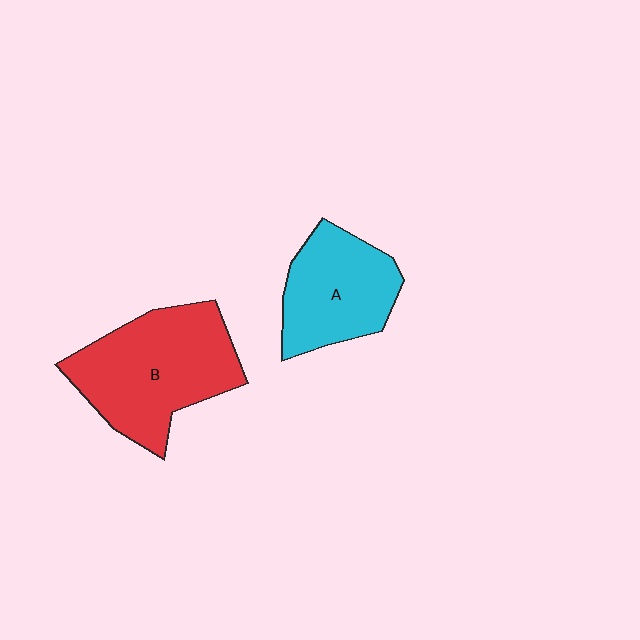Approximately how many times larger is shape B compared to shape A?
Approximately 1.4 times.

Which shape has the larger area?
Shape B (red).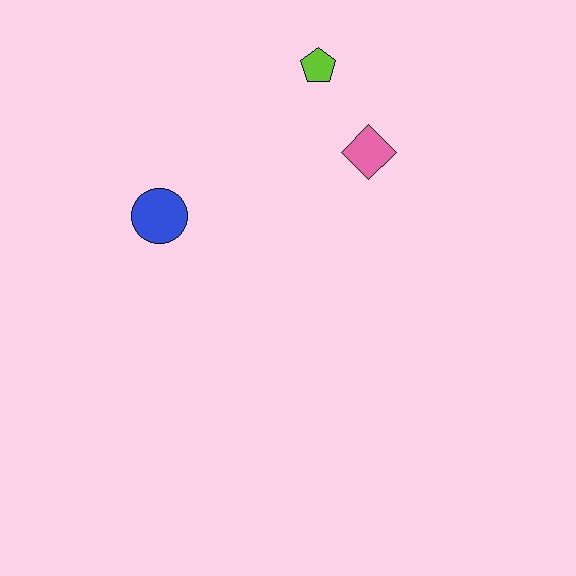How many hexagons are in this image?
There are no hexagons.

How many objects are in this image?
There are 3 objects.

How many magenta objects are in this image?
There are no magenta objects.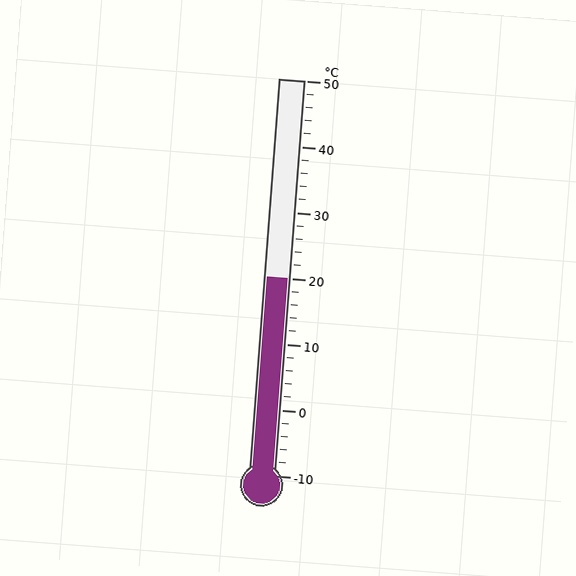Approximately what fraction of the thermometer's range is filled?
The thermometer is filled to approximately 50% of its range.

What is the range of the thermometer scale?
The thermometer scale ranges from -10°C to 50°C.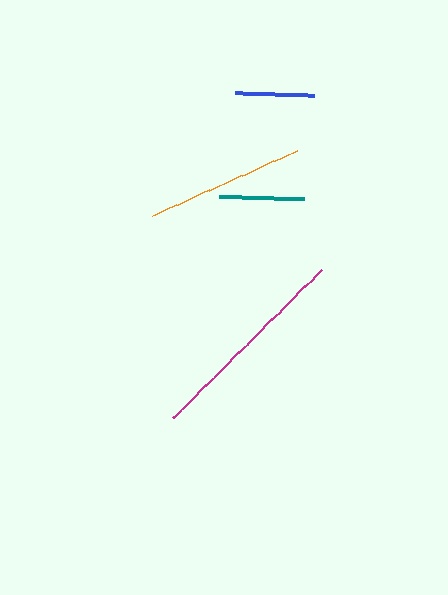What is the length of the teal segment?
The teal segment is approximately 85 pixels long.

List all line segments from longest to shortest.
From longest to shortest: magenta, orange, teal, blue.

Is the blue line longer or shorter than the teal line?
The teal line is longer than the blue line.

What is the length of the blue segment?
The blue segment is approximately 79 pixels long.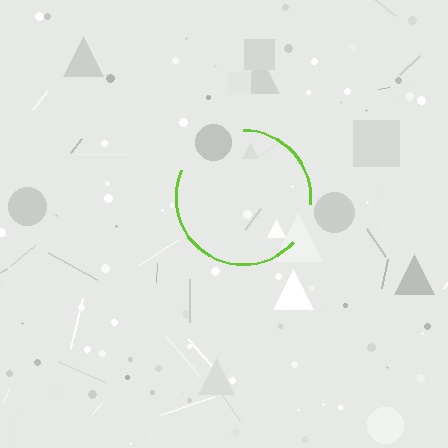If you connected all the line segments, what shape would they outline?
They would outline a circle.